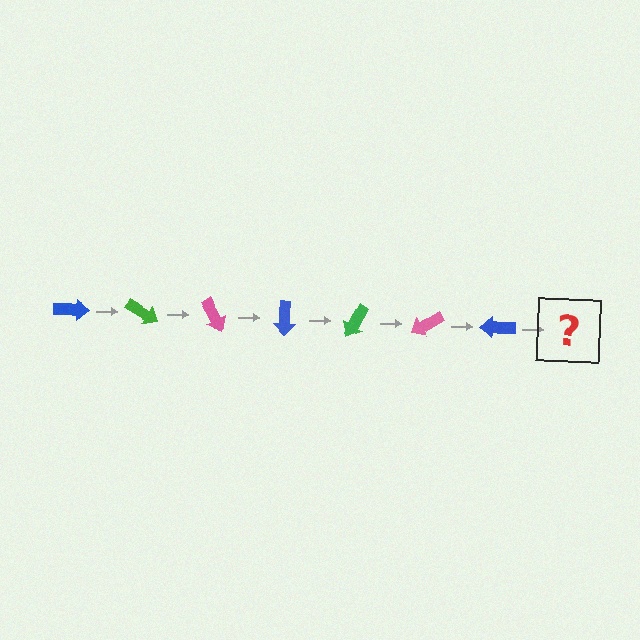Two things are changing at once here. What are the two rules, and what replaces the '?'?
The two rules are that it rotates 30 degrees each step and the color cycles through blue, green, and pink. The '?' should be a green arrow, rotated 210 degrees from the start.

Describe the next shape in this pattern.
It should be a green arrow, rotated 210 degrees from the start.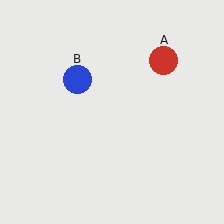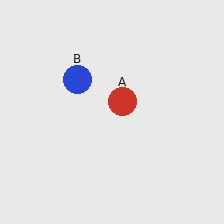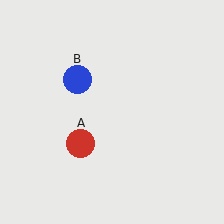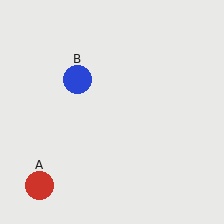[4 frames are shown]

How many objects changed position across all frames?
1 object changed position: red circle (object A).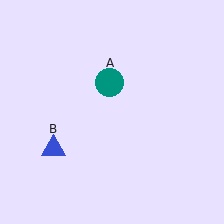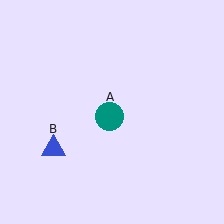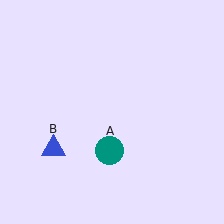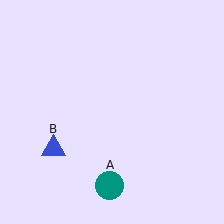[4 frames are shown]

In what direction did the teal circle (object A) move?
The teal circle (object A) moved down.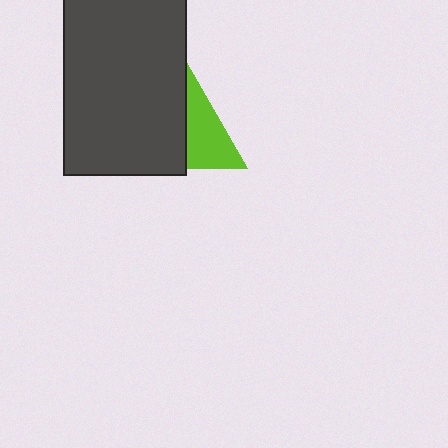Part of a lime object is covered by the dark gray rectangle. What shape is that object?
It is a triangle.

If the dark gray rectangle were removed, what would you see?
You would see the complete lime triangle.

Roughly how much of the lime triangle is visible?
A small part of it is visible (roughly 42%).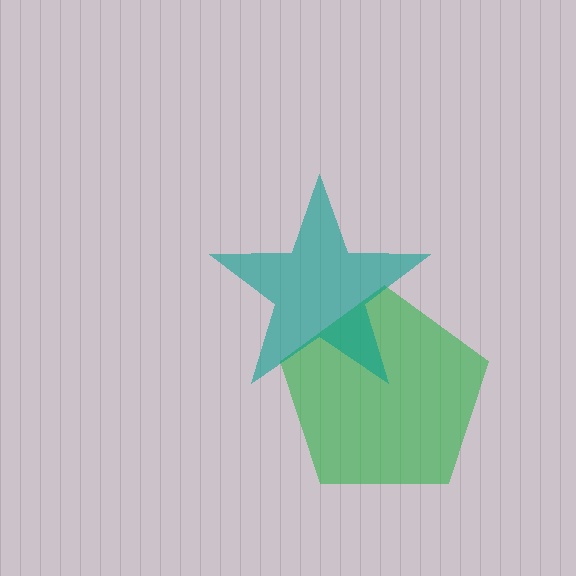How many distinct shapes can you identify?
There are 2 distinct shapes: a green pentagon, a teal star.